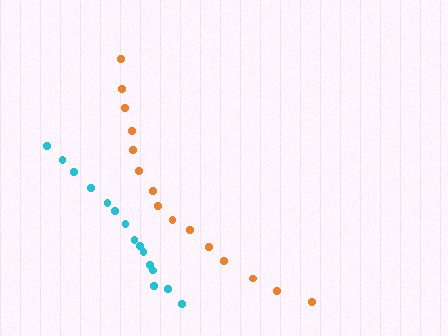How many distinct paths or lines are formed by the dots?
There are 2 distinct paths.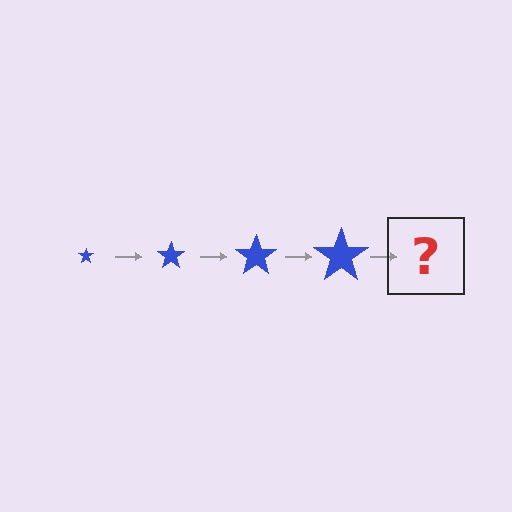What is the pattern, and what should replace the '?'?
The pattern is that the star gets progressively larger each step. The '?' should be a blue star, larger than the previous one.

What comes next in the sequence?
The next element should be a blue star, larger than the previous one.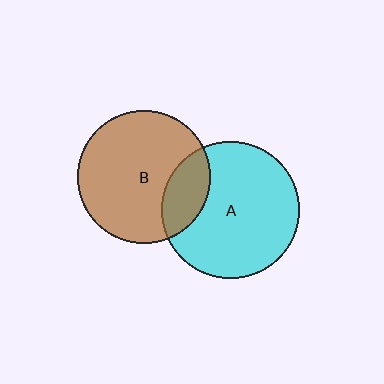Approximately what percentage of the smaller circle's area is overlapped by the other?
Approximately 20%.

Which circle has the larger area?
Circle A (cyan).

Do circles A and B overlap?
Yes.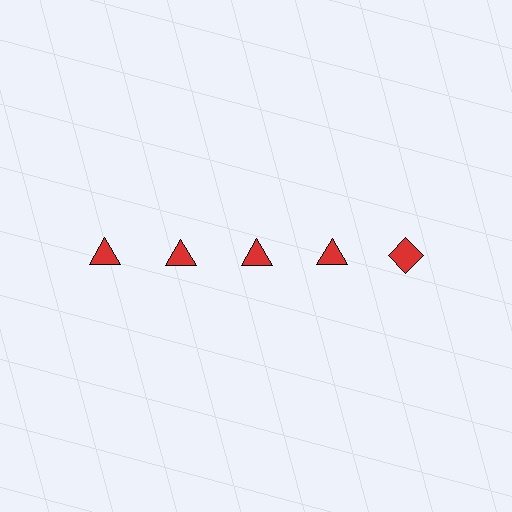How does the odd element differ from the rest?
It has a different shape: diamond instead of triangle.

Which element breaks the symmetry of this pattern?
The red diamond in the top row, rightmost column breaks the symmetry. All other shapes are red triangles.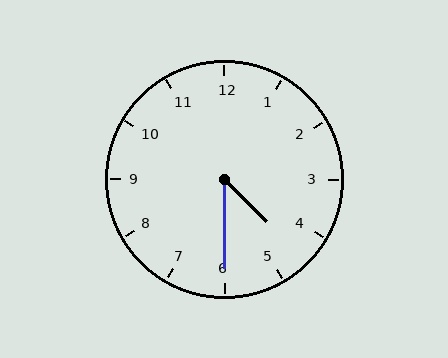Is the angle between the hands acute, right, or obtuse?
It is acute.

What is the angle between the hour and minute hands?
Approximately 45 degrees.